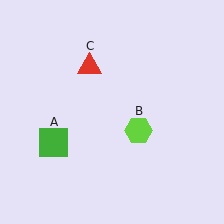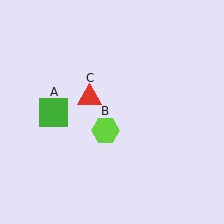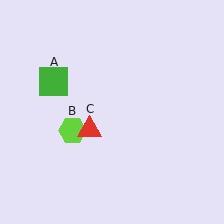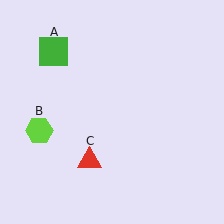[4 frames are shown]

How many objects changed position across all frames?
3 objects changed position: green square (object A), lime hexagon (object B), red triangle (object C).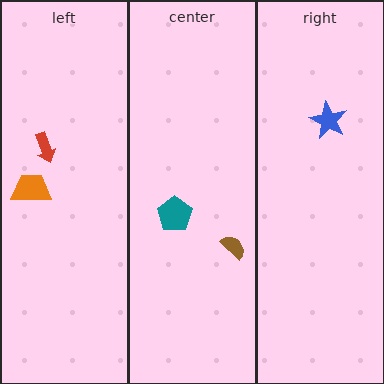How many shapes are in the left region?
2.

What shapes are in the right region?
The blue star.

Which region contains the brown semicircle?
The center region.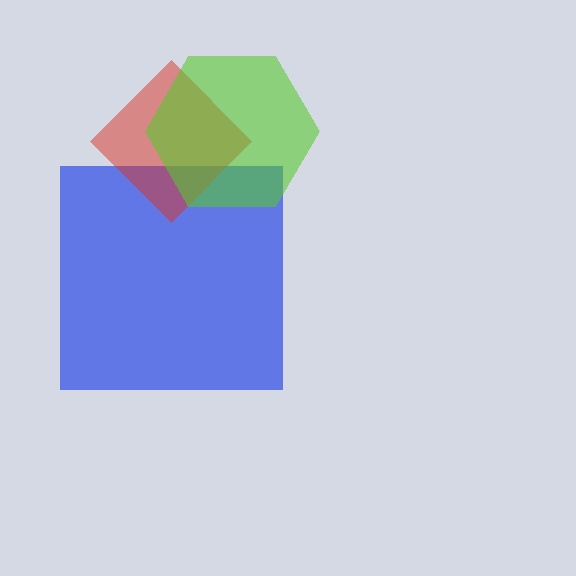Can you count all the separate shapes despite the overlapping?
Yes, there are 3 separate shapes.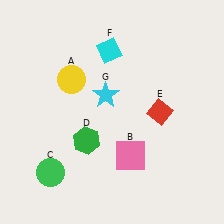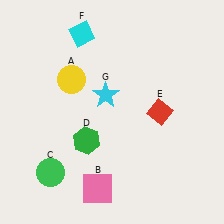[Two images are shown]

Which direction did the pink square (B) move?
The pink square (B) moved down.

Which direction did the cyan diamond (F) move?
The cyan diamond (F) moved left.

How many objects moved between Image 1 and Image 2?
2 objects moved between the two images.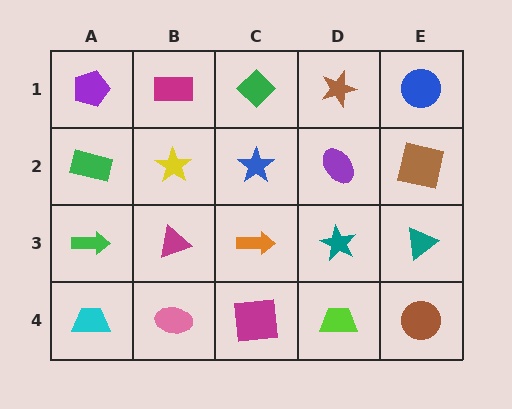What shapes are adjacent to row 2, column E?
A blue circle (row 1, column E), a teal triangle (row 3, column E), a purple ellipse (row 2, column D).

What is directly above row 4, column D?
A teal star.